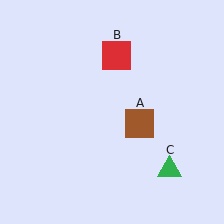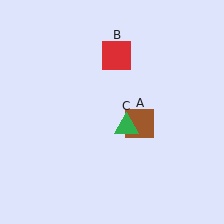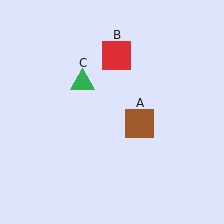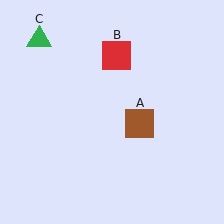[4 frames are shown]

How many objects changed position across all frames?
1 object changed position: green triangle (object C).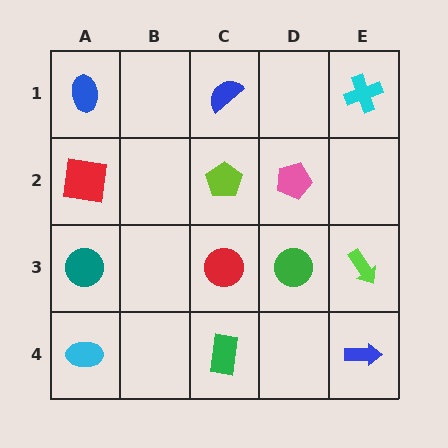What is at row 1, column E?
A cyan cross.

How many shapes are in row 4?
3 shapes.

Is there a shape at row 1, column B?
No, that cell is empty.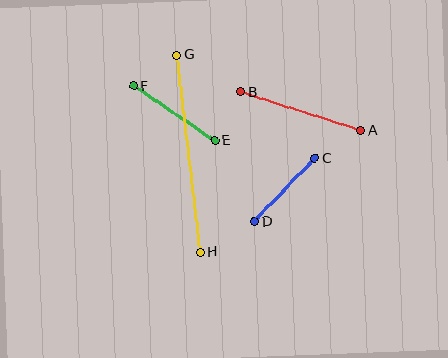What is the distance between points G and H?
The distance is approximately 198 pixels.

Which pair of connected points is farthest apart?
Points G and H are farthest apart.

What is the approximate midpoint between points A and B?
The midpoint is at approximately (301, 111) pixels.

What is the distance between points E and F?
The distance is approximately 98 pixels.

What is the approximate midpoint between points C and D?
The midpoint is at approximately (285, 190) pixels.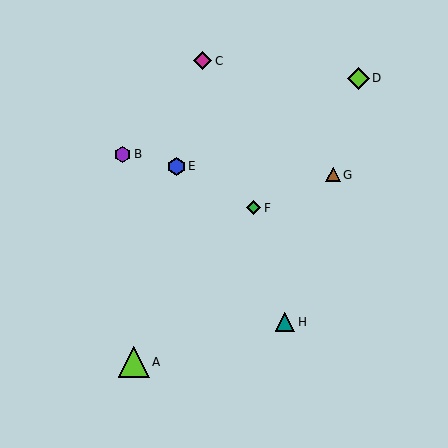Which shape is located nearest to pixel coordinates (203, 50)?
The magenta diamond (labeled C) at (202, 61) is nearest to that location.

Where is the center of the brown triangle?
The center of the brown triangle is at (333, 175).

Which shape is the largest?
The lime triangle (labeled A) is the largest.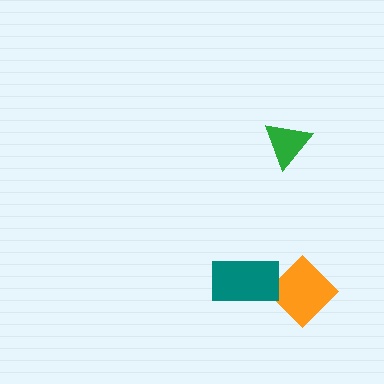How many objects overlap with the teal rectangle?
1 object overlaps with the teal rectangle.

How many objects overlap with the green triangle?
0 objects overlap with the green triangle.